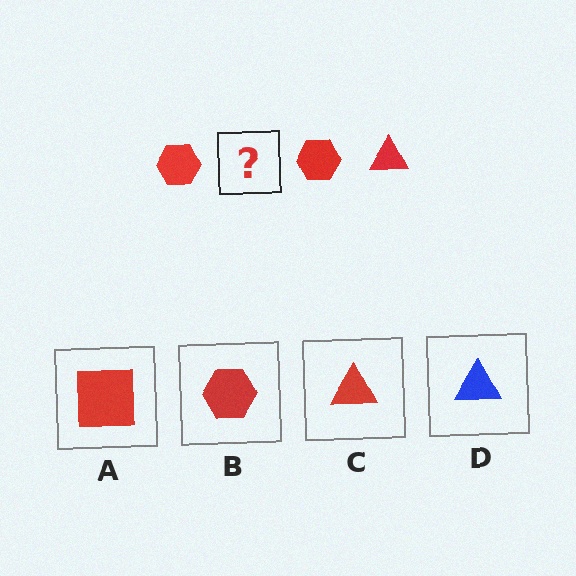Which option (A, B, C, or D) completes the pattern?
C.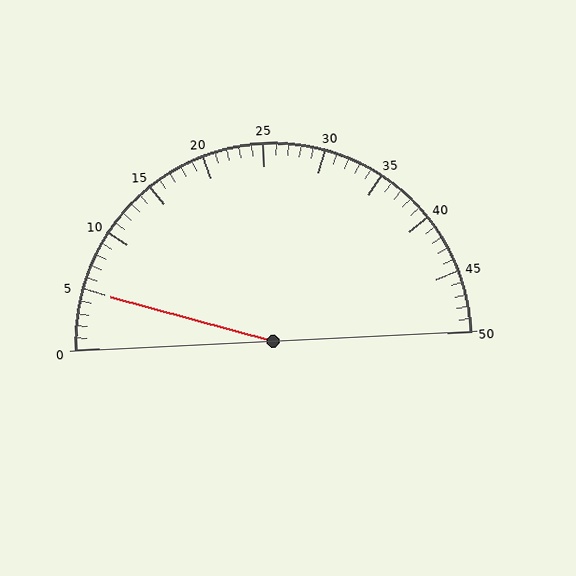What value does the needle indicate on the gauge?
The needle indicates approximately 5.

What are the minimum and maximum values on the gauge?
The gauge ranges from 0 to 50.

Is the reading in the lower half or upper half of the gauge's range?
The reading is in the lower half of the range (0 to 50).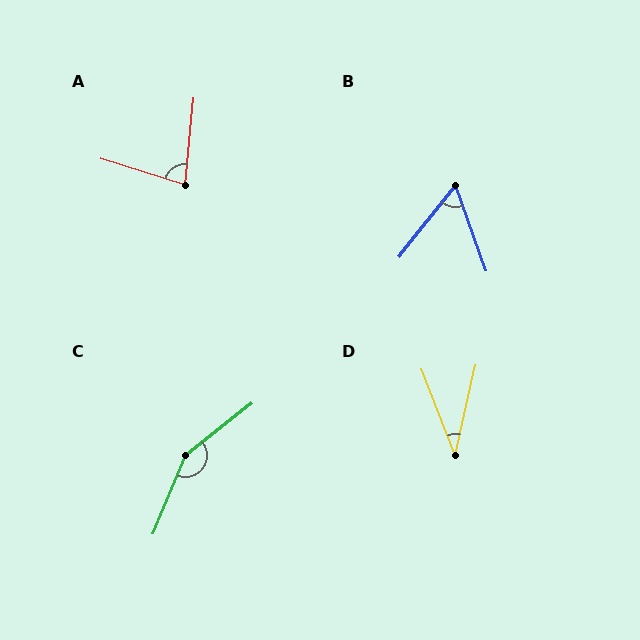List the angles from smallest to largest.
D (34°), B (58°), A (78°), C (151°).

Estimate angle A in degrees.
Approximately 78 degrees.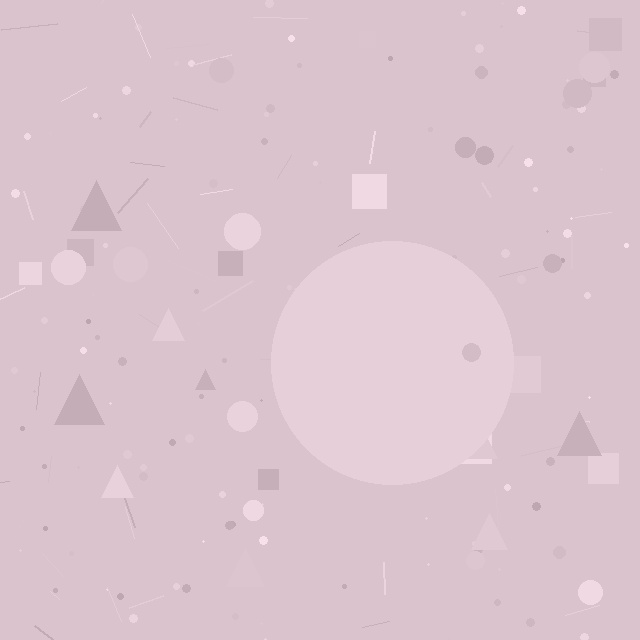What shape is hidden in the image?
A circle is hidden in the image.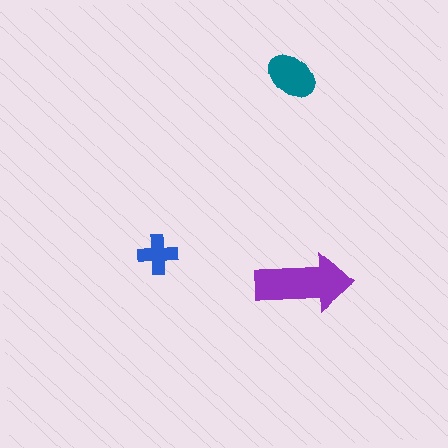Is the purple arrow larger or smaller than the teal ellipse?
Larger.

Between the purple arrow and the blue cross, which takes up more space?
The purple arrow.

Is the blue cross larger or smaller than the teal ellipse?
Smaller.